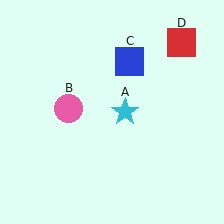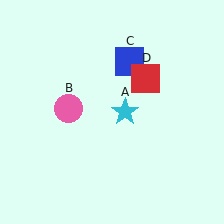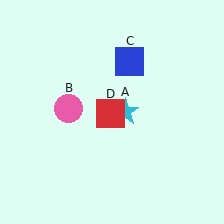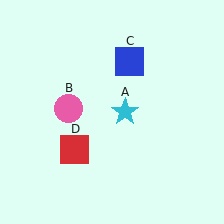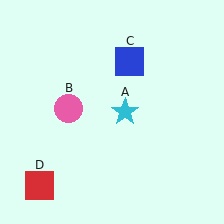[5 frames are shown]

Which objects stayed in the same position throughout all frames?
Cyan star (object A) and pink circle (object B) and blue square (object C) remained stationary.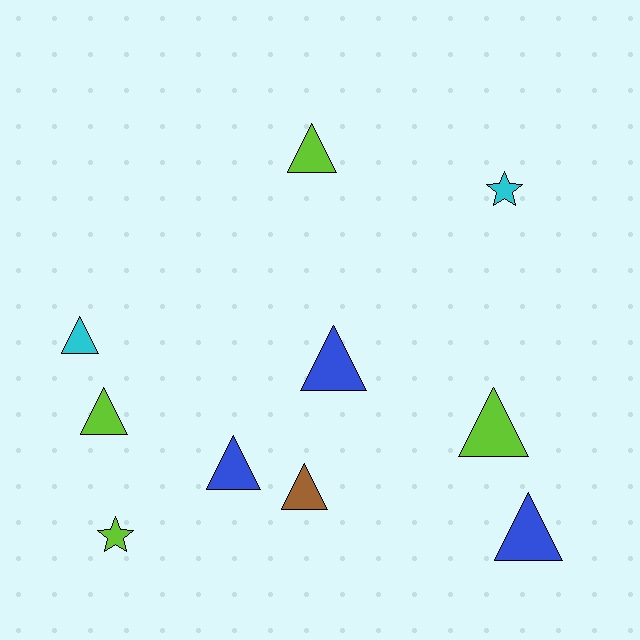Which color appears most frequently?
Lime, with 4 objects.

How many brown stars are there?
There are no brown stars.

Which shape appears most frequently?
Triangle, with 8 objects.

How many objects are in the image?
There are 10 objects.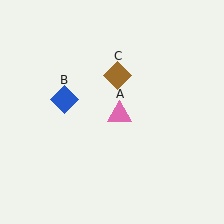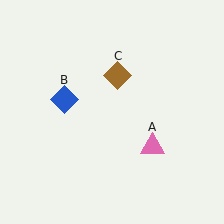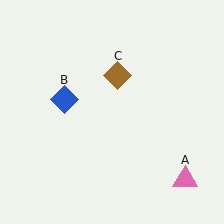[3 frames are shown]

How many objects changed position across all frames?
1 object changed position: pink triangle (object A).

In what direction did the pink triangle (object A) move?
The pink triangle (object A) moved down and to the right.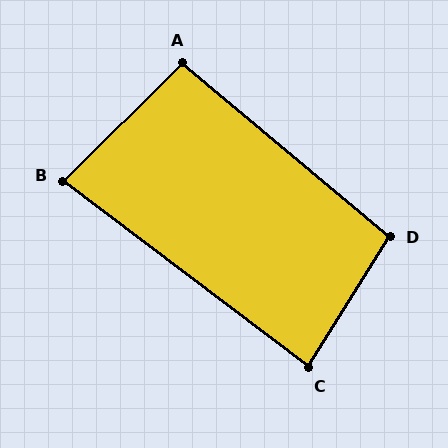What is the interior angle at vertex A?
Approximately 95 degrees (obtuse).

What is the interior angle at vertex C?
Approximately 85 degrees (acute).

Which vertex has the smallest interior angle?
B, at approximately 82 degrees.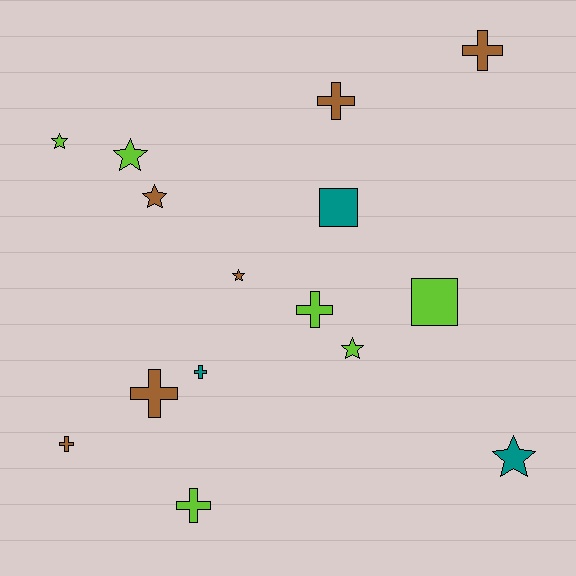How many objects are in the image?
There are 15 objects.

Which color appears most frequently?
Lime, with 6 objects.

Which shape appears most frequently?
Cross, with 7 objects.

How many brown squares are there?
There are no brown squares.